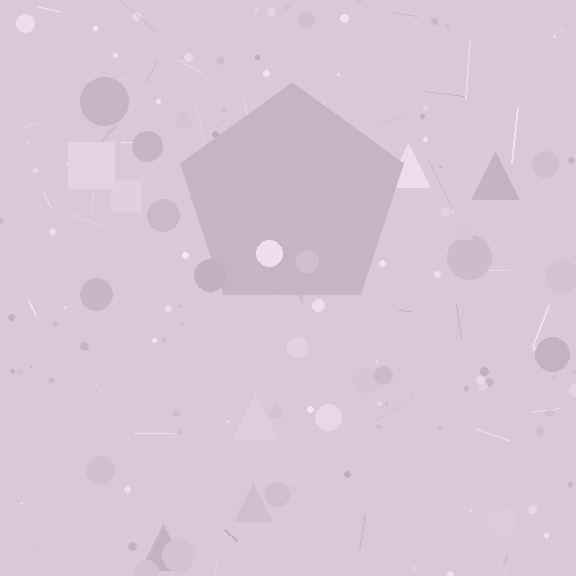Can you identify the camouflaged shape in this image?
The camouflaged shape is a pentagon.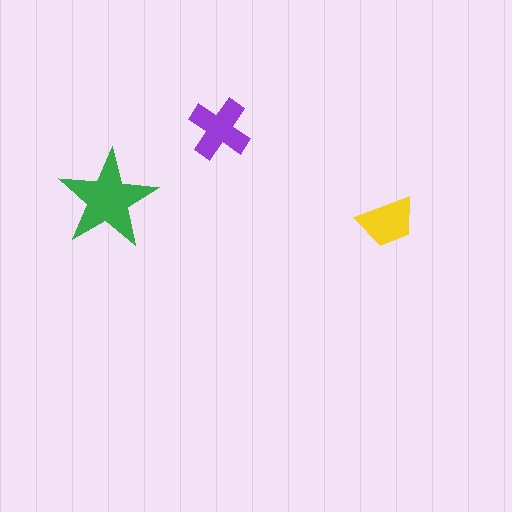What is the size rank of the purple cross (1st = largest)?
2nd.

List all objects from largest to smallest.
The green star, the purple cross, the yellow trapezoid.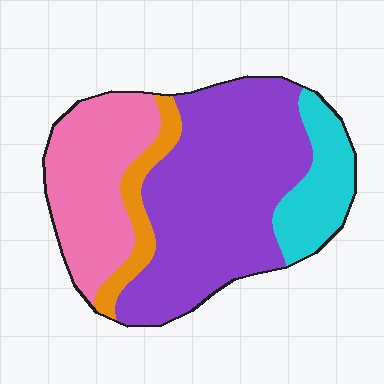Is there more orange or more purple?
Purple.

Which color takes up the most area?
Purple, at roughly 50%.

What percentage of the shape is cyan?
Cyan takes up about one eighth (1/8) of the shape.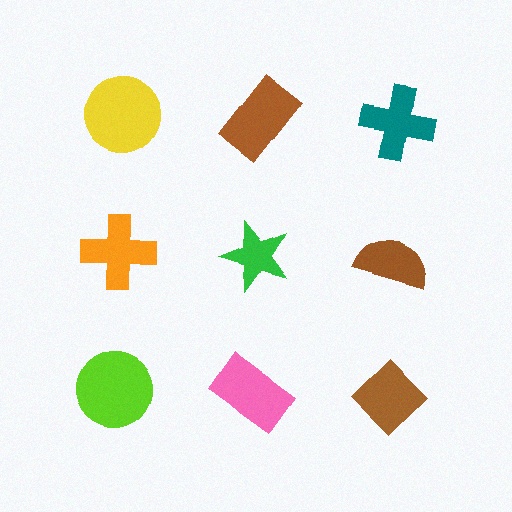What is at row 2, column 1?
An orange cross.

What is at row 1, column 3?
A teal cross.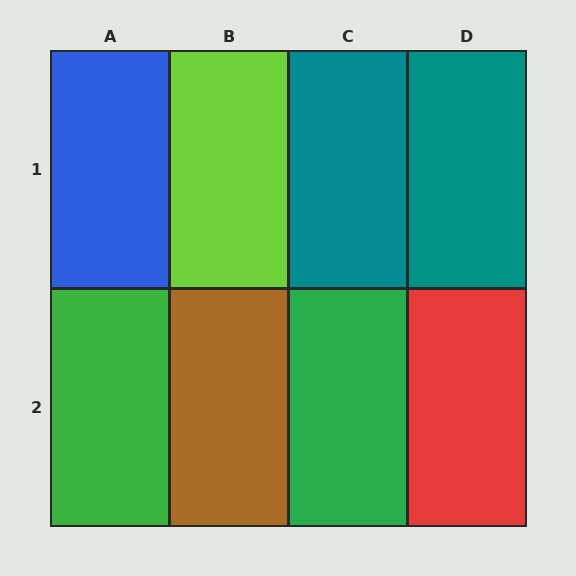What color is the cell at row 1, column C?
Teal.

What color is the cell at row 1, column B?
Lime.